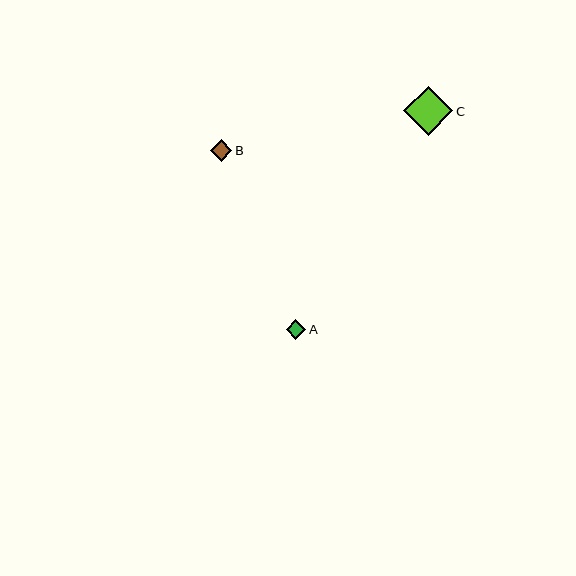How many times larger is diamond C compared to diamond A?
Diamond C is approximately 2.5 times the size of diamond A.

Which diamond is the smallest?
Diamond A is the smallest with a size of approximately 20 pixels.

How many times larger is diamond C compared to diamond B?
Diamond C is approximately 2.3 times the size of diamond B.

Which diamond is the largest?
Diamond C is the largest with a size of approximately 49 pixels.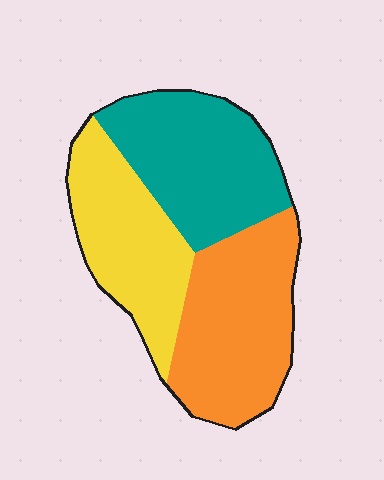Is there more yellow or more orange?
Orange.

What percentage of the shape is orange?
Orange takes up between a third and a half of the shape.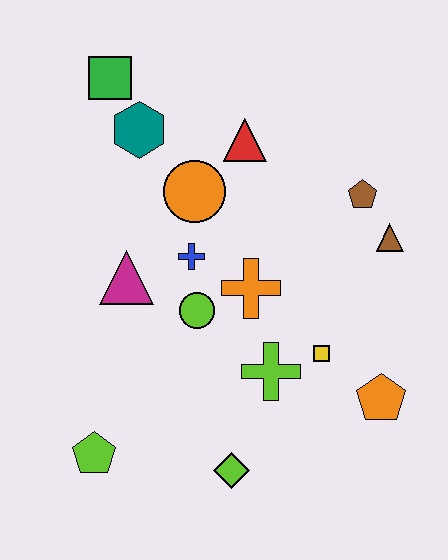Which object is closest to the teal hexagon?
The green square is closest to the teal hexagon.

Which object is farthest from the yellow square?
The green square is farthest from the yellow square.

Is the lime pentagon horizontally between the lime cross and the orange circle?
No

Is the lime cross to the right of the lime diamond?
Yes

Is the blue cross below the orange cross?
No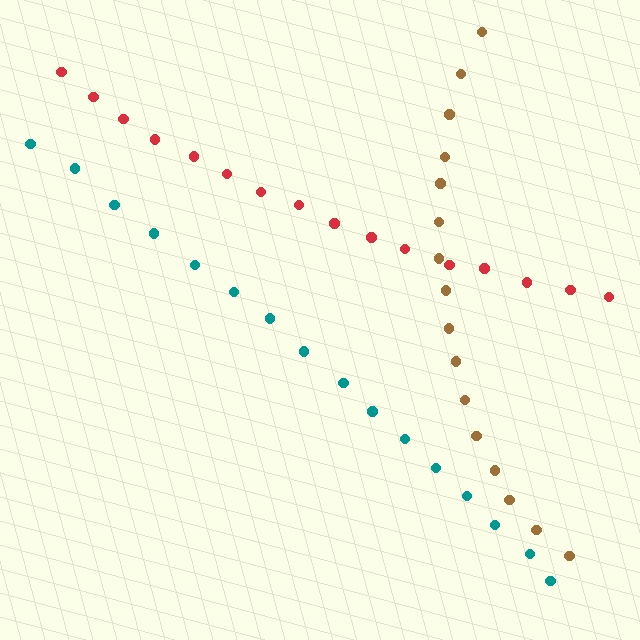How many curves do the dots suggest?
There are 3 distinct paths.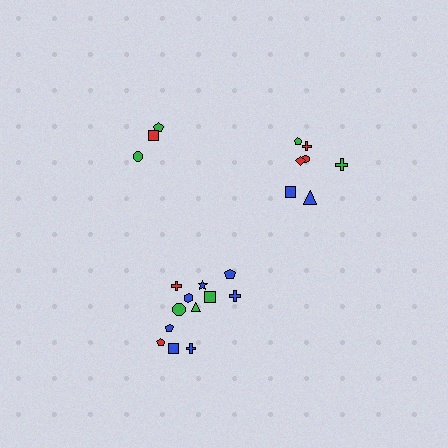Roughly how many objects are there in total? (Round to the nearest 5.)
Roughly 20 objects in total.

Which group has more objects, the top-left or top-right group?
The top-right group.